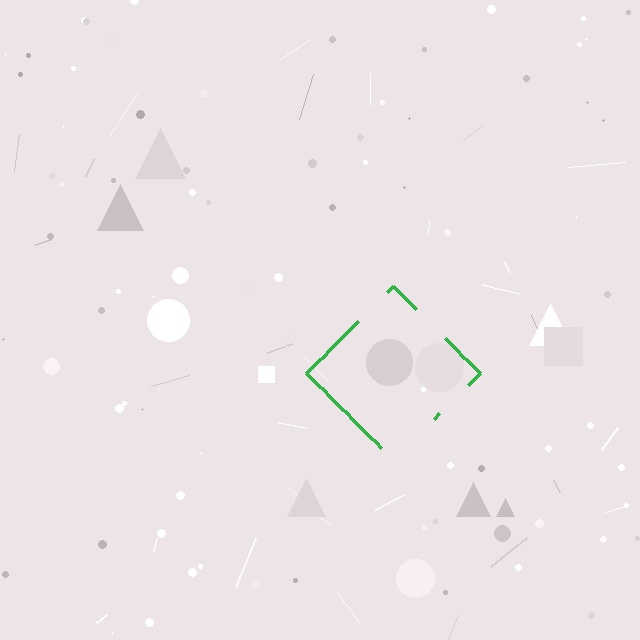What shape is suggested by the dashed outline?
The dashed outline suggests a diamond.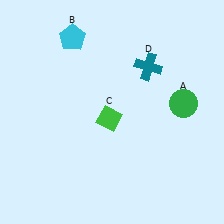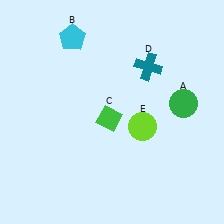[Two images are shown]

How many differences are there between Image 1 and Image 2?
There is 1 difference between the two images.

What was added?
A lime circle (E) was added in Image 2.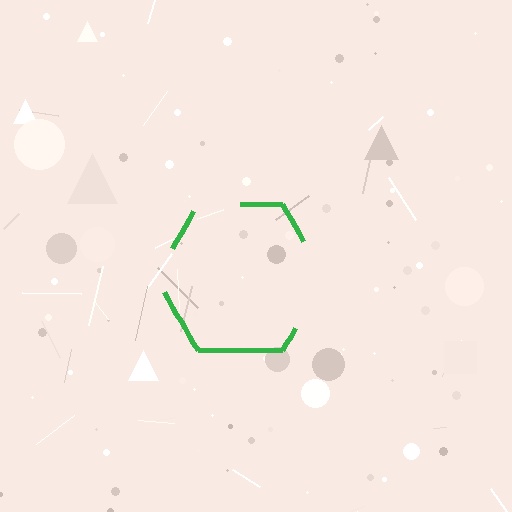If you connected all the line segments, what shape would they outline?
They would outline a hexagon.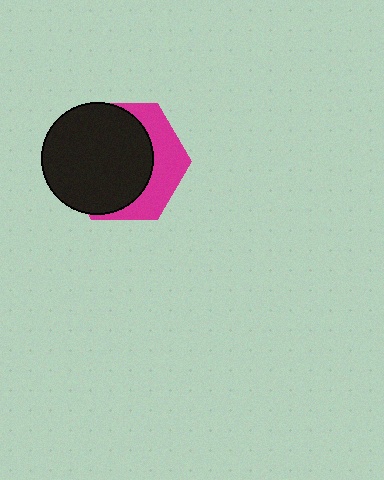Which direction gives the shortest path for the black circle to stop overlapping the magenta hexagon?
Moving toward the upper-left gives the shortest separation.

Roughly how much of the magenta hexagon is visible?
A small part of it is visible (roughly 34%).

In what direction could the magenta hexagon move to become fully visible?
The magenta hexagon could move toward the lower-right. That would shift it out from behind the black circle entirely.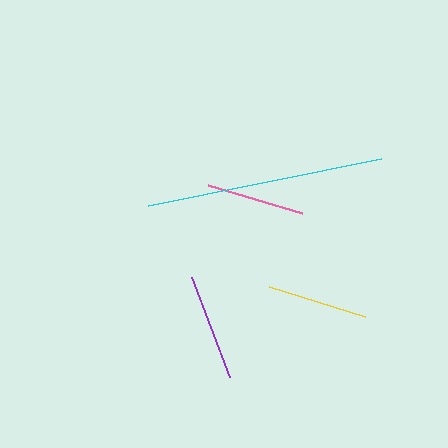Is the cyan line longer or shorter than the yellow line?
The cyan line is longer than the yellow line.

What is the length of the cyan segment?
The cyan segment is approximately 237 pixels long.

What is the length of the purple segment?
The purple segment is approximately 106 pixels long.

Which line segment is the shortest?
The pink line is the shortest at approximately 98 pixels.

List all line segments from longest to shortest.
From longest to shortest: cyan, purple, yellow, pink.